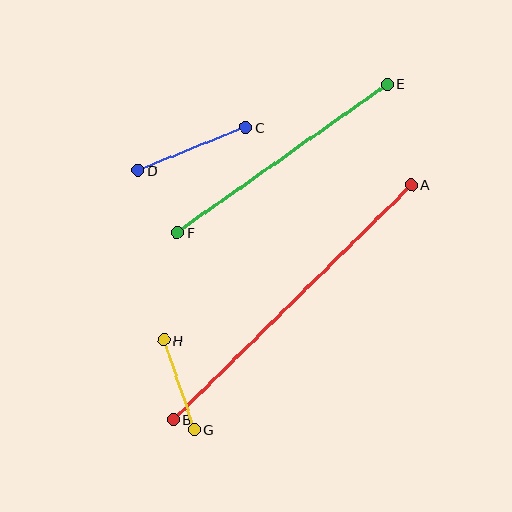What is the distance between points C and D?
The distance is approximately 116 pixels.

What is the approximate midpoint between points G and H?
The midpoint is at approximately (179, 385) pixels.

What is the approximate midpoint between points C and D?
The midpoint is at approximately (192, 149) pixels.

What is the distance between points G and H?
The distance is approximately 95 pixels.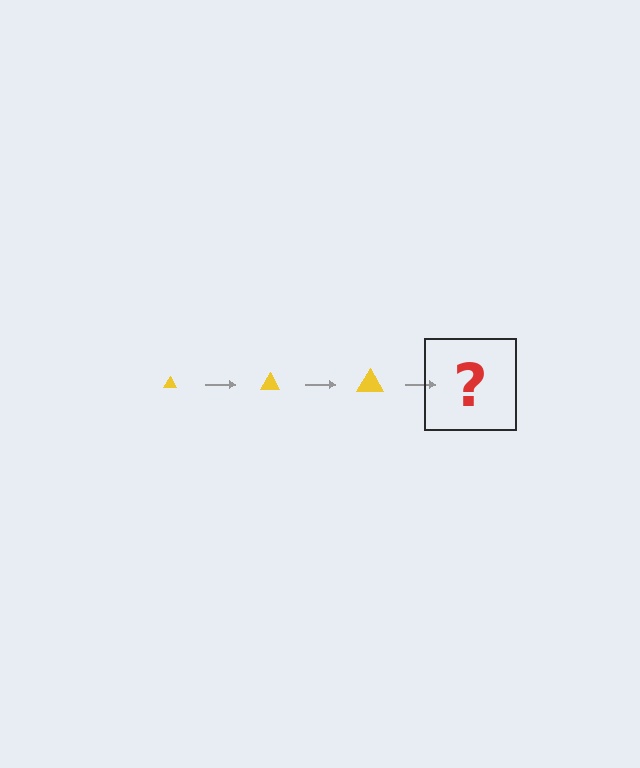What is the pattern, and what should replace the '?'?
The pattern is that the triangle gets progressively larger each step. The '?' should be a yellow triangle, larger than the previous one.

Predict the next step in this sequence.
The next step is a yellow triangle, larger than the previous one.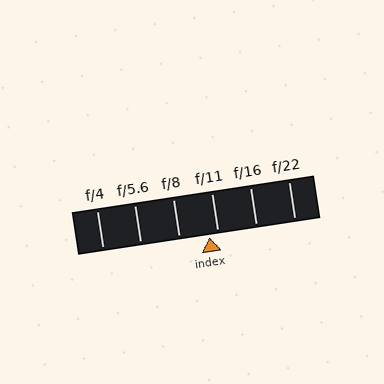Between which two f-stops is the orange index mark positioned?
The index mark is between f/8 and f/11.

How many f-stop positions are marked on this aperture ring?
There are 6 f-stop positions marked.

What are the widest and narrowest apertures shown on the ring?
The widest aperture shown is f/4 and the narrowest is f/22.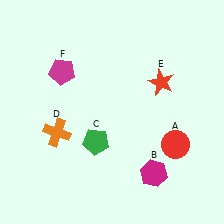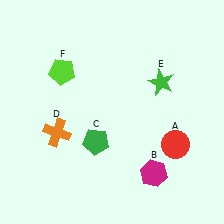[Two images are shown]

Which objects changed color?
E changed from red to green. F changed from magenta to lime.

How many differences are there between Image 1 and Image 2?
There are 2 differences between the two images.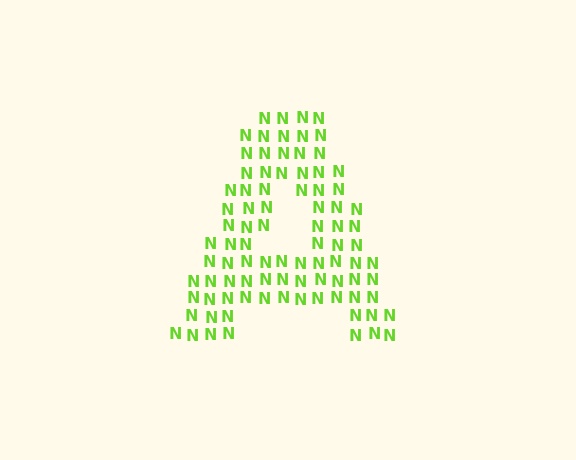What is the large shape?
The large shape is the letter A.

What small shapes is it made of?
It is made of small letter N's.